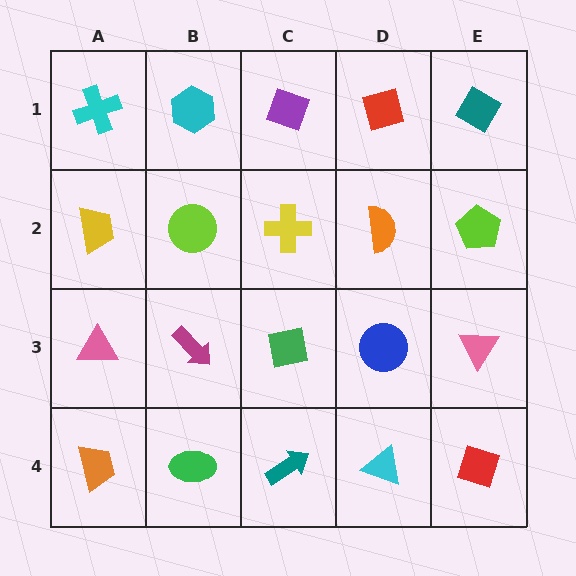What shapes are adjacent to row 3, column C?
A yellow cross (row 2, column C), a teal arrow (row 4, column C), a magenta arrow (row 3, column B), a blue circle (row 3, column D).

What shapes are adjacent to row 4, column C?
A green square (row 3, column C), a green ellipse (row 4, column B), a cyan triangle (row 4, column D).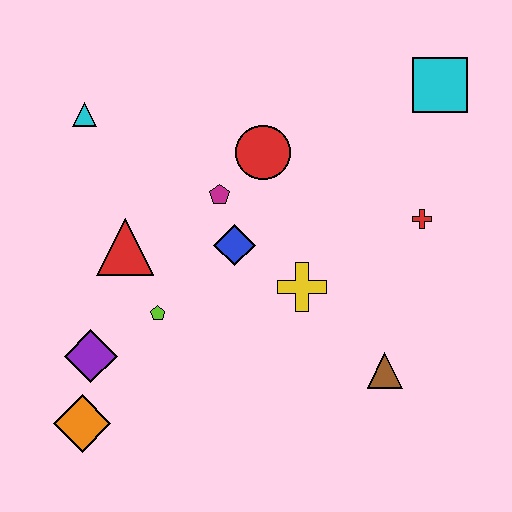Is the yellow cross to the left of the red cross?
Yes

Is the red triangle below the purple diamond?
No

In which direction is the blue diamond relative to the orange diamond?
The blue diamond is above the orange diamond.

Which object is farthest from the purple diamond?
The cyan square is farthest from the purple diamond.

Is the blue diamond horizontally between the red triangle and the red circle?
Yes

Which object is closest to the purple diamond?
The orange diamond is closest to the purple diamond.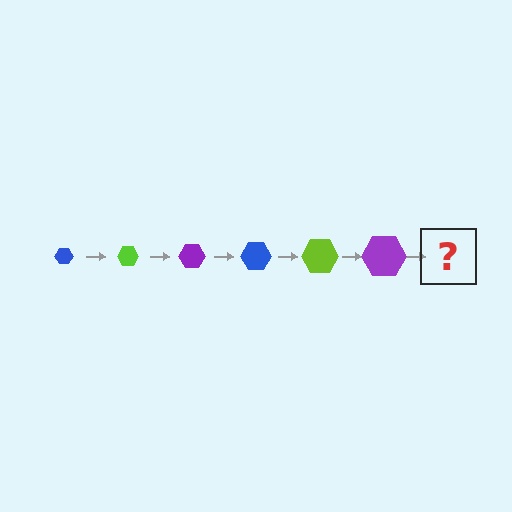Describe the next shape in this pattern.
It should be a blue hexagon, larger than the previous one.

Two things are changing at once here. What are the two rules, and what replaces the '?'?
The two rules are that the hexagon grows larger each step and the color cycles through blue, lime, and purple. The '?' should be a blue hexagon, larger than the previous one.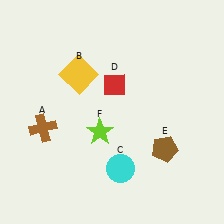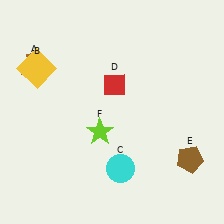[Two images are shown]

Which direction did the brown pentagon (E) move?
The brown pentagon (E) moved right.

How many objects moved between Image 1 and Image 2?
3 objects moved between the two images.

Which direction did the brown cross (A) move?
The brown cross (A) moved up.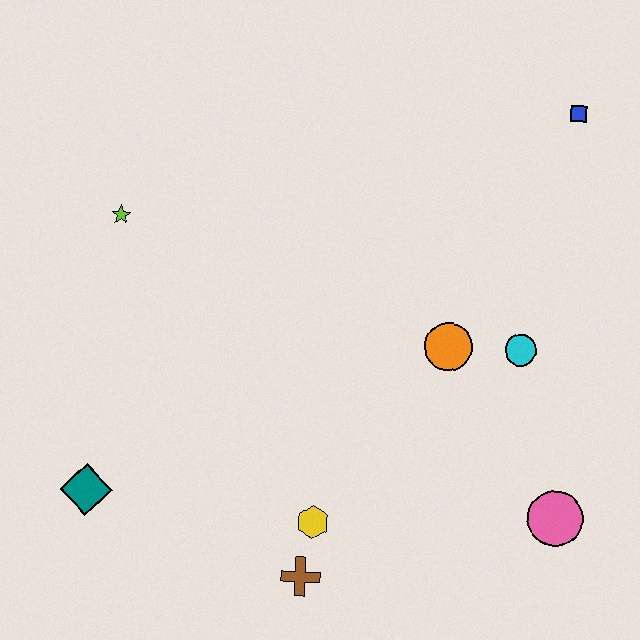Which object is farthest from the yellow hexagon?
The blue square is farthest from the yellow hexagon.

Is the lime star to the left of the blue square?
Yes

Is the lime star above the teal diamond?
Yes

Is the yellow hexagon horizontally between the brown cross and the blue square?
Yes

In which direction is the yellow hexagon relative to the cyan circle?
The yellow hexagon is to the left of the cyan circle.